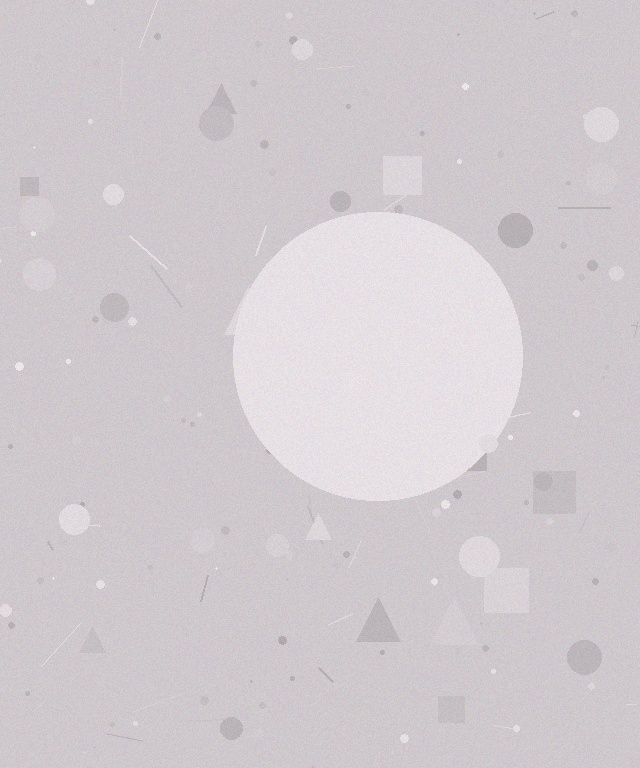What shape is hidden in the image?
A circle is hidden in the image.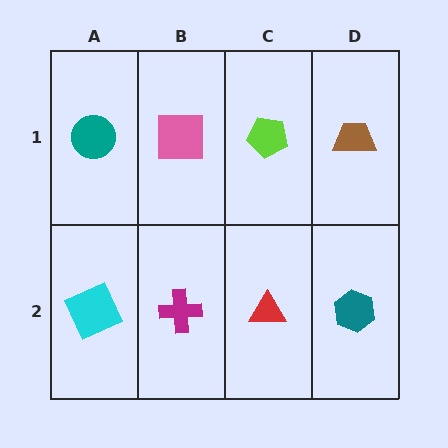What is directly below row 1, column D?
A teal hexagon.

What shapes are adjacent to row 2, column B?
A pink square (row 1, column B), a cyan square (row 2, column A), a red triangle (row 2, column C).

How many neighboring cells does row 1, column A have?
2.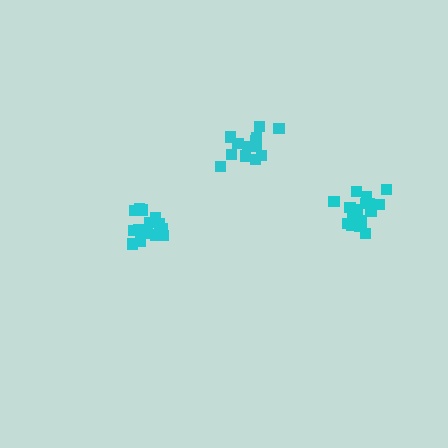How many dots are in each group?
Group 1: 16 dots, Group 2: 18 dots, Group 3: 14 dots (48 total).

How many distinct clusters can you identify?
There are 3 distinct clusters.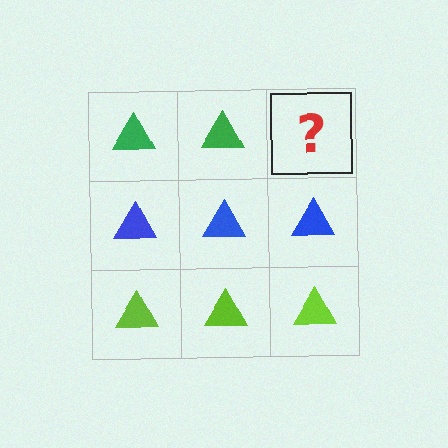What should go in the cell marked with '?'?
The missing cell should contain a green triangle.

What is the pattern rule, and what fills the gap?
The rule is that each row has a consistent color. The gap should be filled with a green triangle.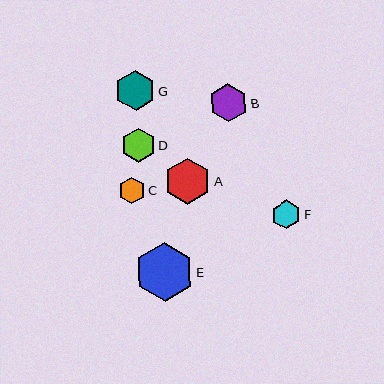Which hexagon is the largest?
Hexagon E is the largest with a size of approximately 59 pixels.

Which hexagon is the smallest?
Hexagon C is the smallest with a size of approximately 27 pixels.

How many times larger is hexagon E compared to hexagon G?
Hexagon E is approximately 1.5 times the size of hexagon G.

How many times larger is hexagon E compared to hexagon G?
Hexagon E is approximately 1.5 times the size of hexagon G.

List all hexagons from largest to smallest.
From largest to smallest: E, A, G, B, D, F, C.